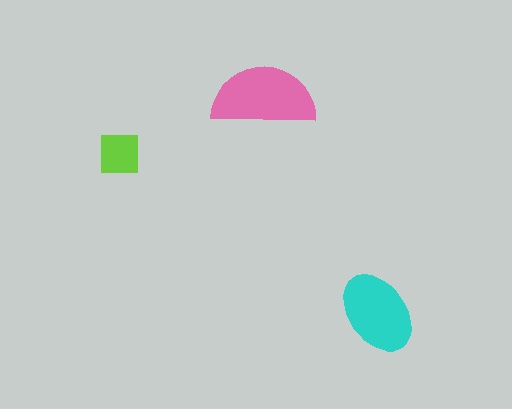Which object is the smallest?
The lime square.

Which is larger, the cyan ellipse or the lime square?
The cyan ellipse.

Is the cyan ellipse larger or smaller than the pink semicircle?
Smaller.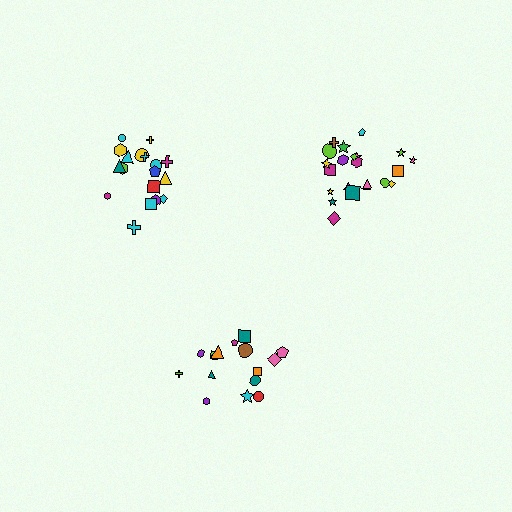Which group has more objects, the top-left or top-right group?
The top-right group.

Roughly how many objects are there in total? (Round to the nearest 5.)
Roughly 55 objects in total.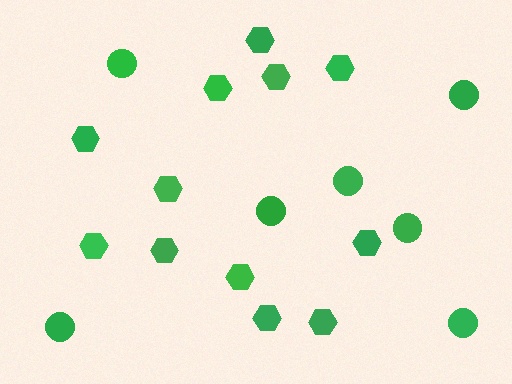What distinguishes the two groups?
There are 2 groups: one group of hexagons (12) and one group of circles (7).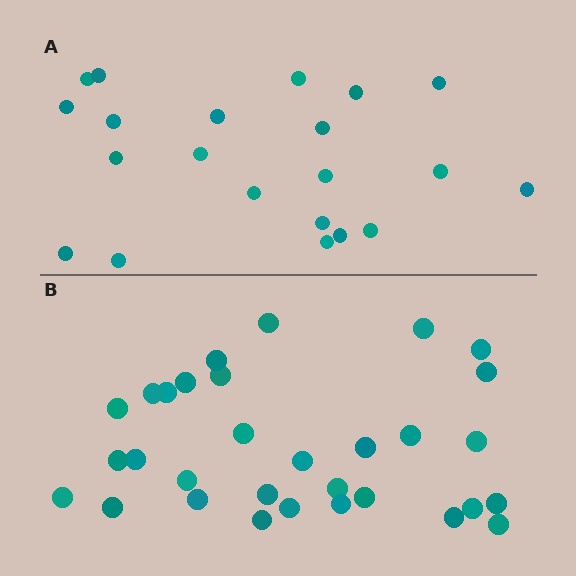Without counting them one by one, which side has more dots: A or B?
Region B (the bottom region) has more dots.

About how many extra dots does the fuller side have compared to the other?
Region B has roughly 10 or so more dots than region A.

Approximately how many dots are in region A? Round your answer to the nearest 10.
About 20 dots. (The exact count is 21, which rounds to 20.)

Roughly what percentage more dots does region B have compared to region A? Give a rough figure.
About 50% more.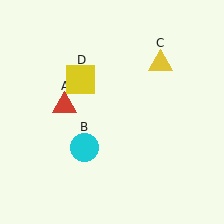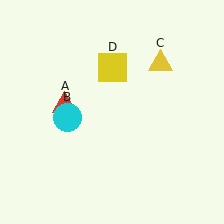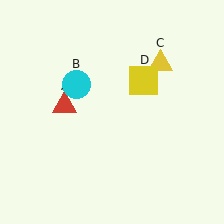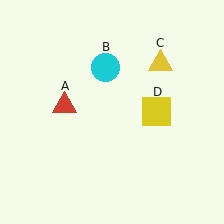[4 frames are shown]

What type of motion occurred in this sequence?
The cyan circle (object B), yellow square (object D) rotated clockwise around the center of the scene.